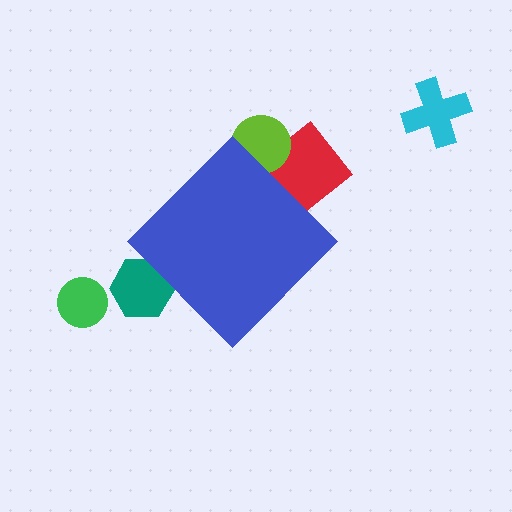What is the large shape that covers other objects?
A blue diamond.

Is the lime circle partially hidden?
Yes, the lime circle is partially hidden behind the blue diamond.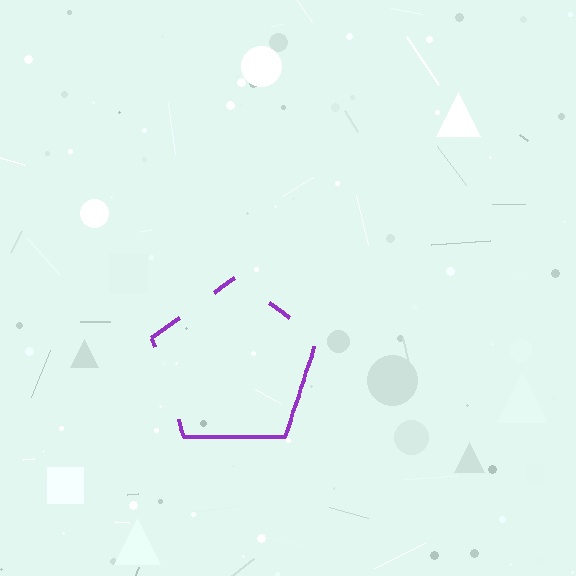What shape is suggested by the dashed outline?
The dashed outline suggests a pentagon.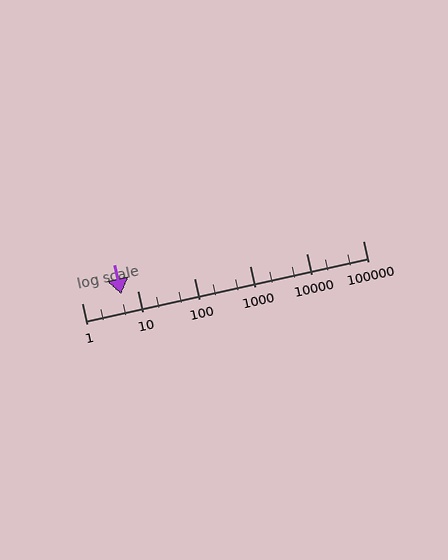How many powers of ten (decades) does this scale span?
The scale spans 5 decades, from 1 to 100000.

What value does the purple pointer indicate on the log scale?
The pointer indicates approximately 5.1.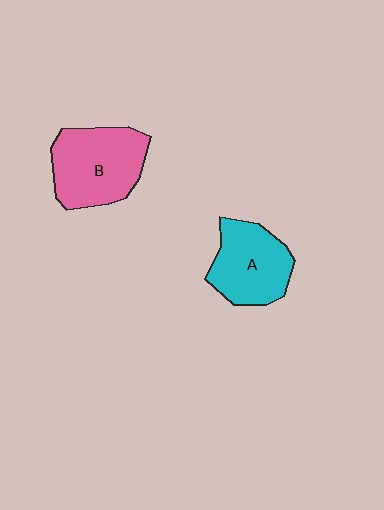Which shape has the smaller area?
Shape A (cyan).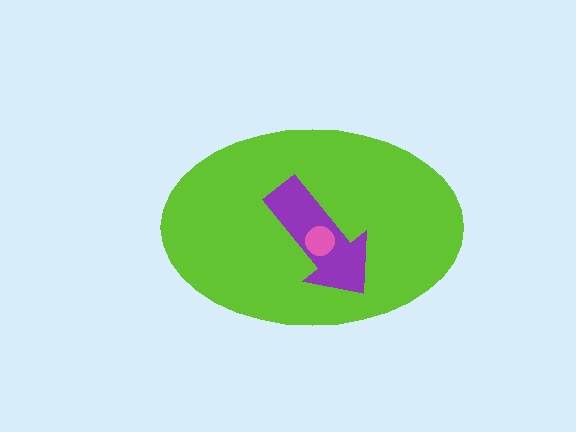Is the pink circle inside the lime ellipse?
Yes.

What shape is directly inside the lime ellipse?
The purple arrow.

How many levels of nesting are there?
3.